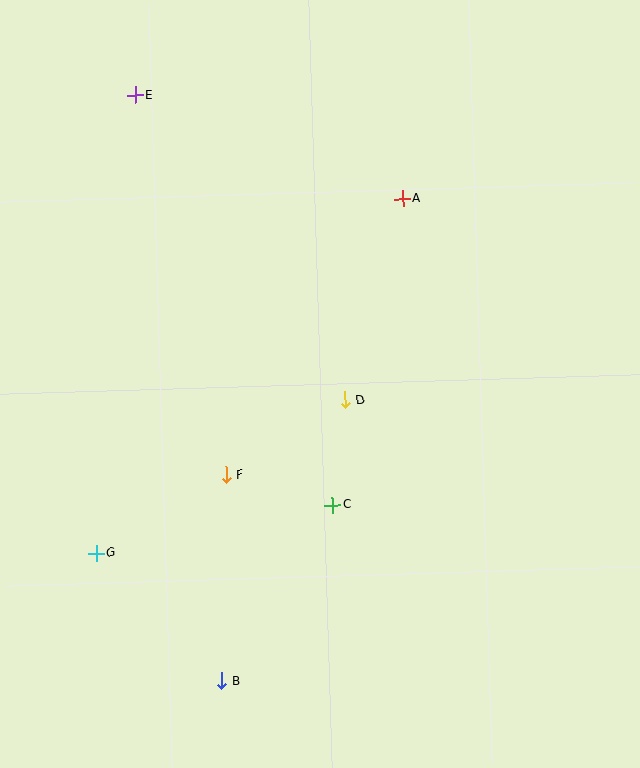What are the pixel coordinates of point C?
Point C is at (332, 505).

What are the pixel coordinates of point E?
Point E is at (135, 95).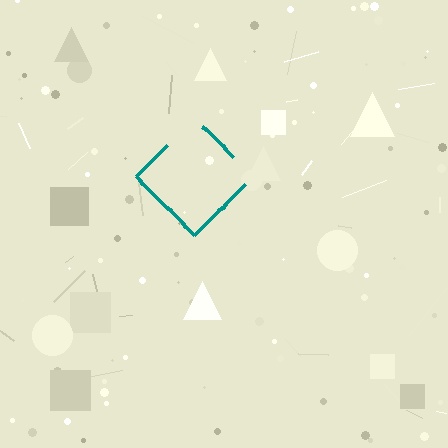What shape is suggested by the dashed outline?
The dashed outline suggests a diamond.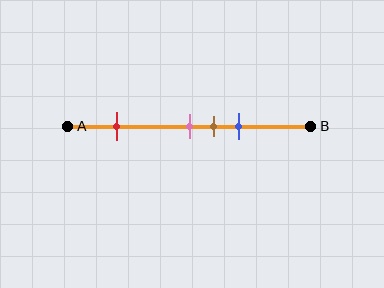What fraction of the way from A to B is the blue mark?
The blue mark is approximately 70% (0.7) of the way from A to B.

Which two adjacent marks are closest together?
The pink and brown marks are the closest adjacent pair.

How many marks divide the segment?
There are 4 marks dividing the segment.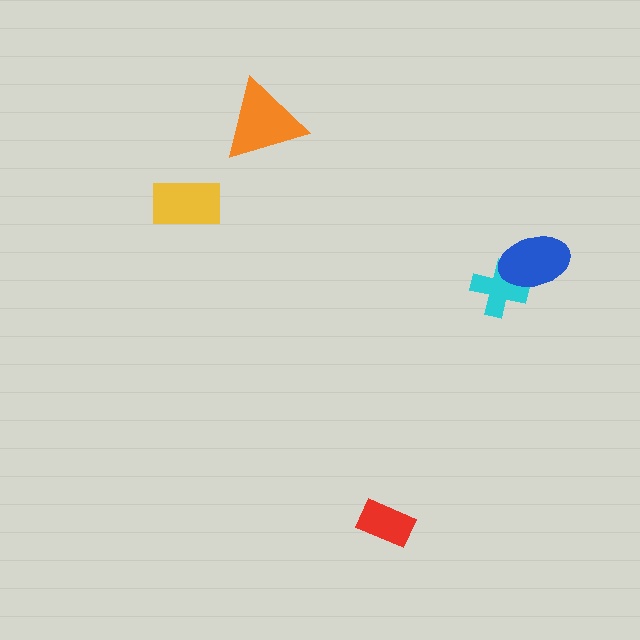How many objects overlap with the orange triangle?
0 objects overlap with the orange triangle.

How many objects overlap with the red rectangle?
0 objects overlap with the red rectangle.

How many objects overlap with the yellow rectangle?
0 objects overlap with the yellow rectangle.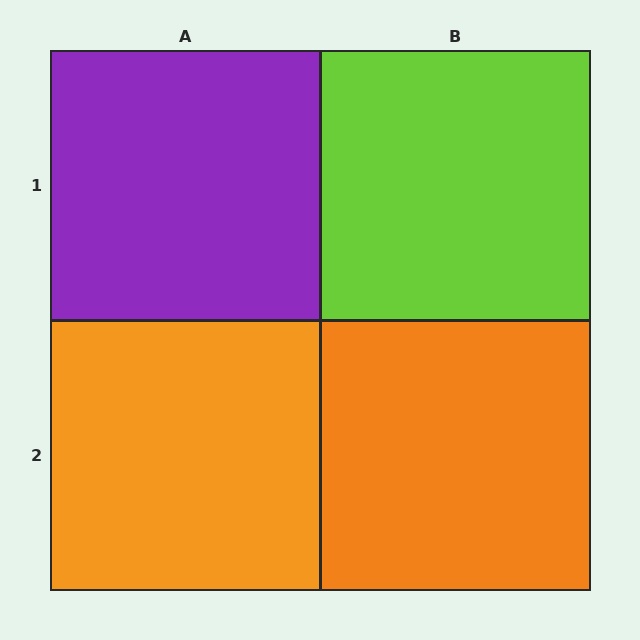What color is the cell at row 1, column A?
Purple.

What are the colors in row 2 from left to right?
Orange, orange.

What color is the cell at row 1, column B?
Lime.